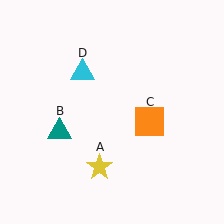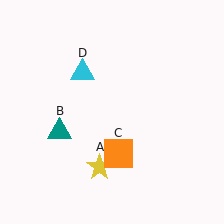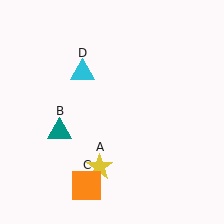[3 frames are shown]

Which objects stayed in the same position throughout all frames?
Yellow star (object A) and teal triangle (object B) and cyan triangle (object D) remained stationary.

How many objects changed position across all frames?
1 object changed position: orange square (object C).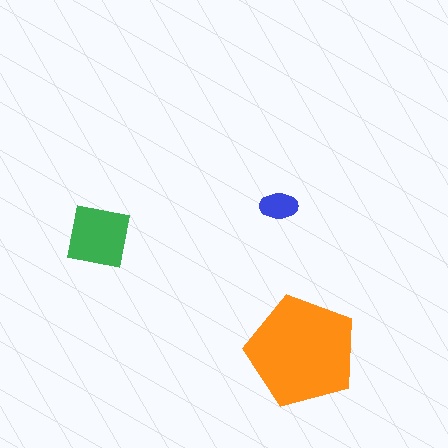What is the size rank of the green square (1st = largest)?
2nd.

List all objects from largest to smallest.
The orange pentagon, the green square, the blue ellipse.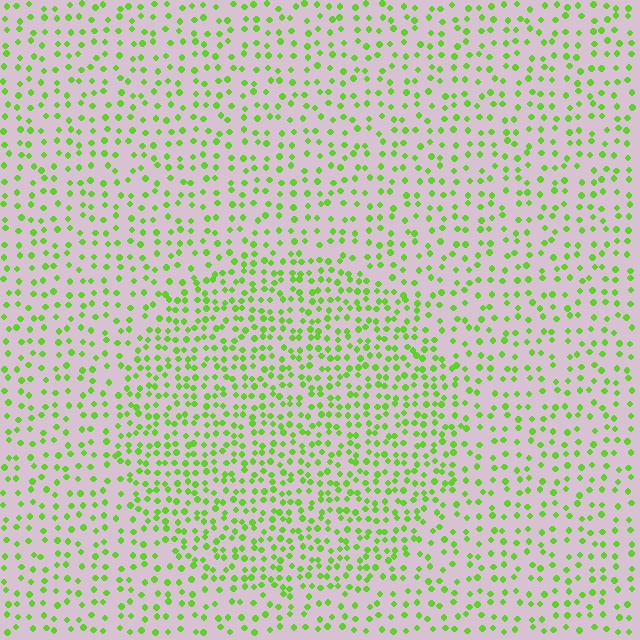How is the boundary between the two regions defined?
The boundary is defined by a change in element density (approximately 1.7x ratio). All elements are the same color, size, and shape.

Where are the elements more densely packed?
The elements are more densely packed inside the circle boundary.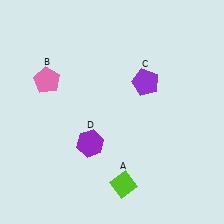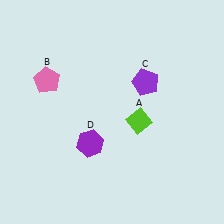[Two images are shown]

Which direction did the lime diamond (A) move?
The lime diamond (A) moved up.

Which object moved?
The lime diamond (A) moved up.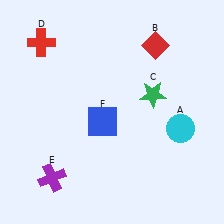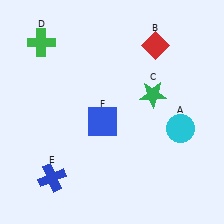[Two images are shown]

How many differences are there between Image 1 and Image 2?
There are 2 differences between the two images.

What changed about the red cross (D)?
In Image 1, D is red. In Image 2, it changed to green.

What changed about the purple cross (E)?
In Image 1, E is purple. In Image 2, it changed to blue.